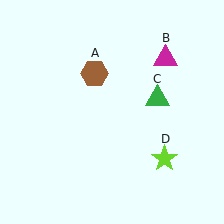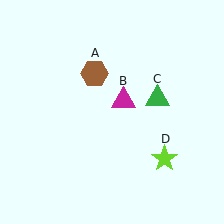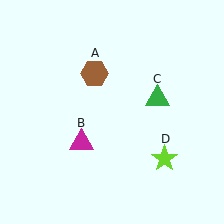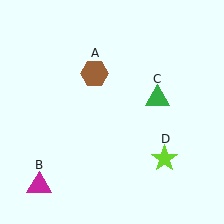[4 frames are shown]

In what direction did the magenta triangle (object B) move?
The magenta triangle (object B) moved down and to the left.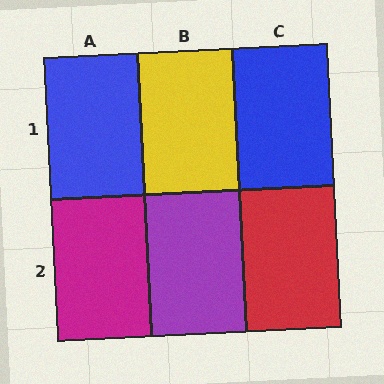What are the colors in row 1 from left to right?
Blue, yellow, blue.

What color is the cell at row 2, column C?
Red.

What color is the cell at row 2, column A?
Magenta.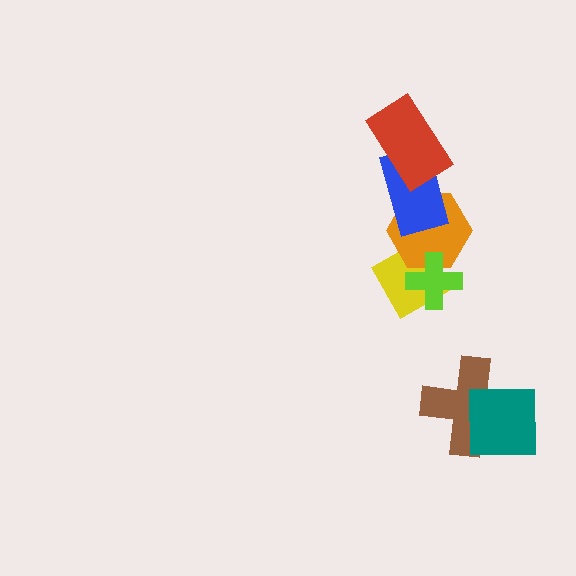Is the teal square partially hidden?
No, no other shape covers it.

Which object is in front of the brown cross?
The teal square is in front of the brown cross.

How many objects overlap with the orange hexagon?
3 objects overlap with the orange hexagon.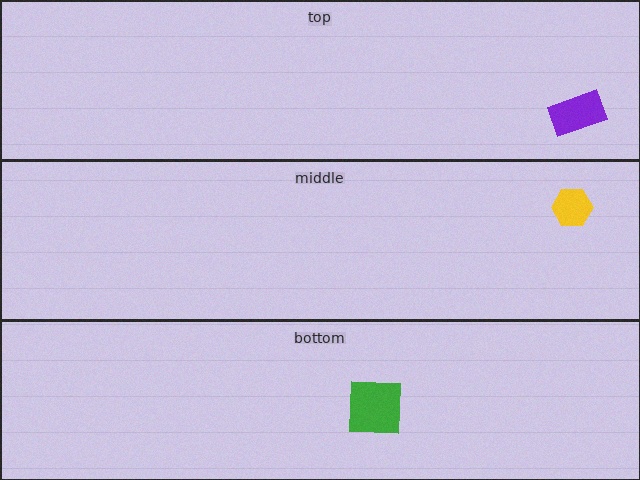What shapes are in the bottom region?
The green square.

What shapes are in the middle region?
The yellow hexagon.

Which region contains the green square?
The bottom region.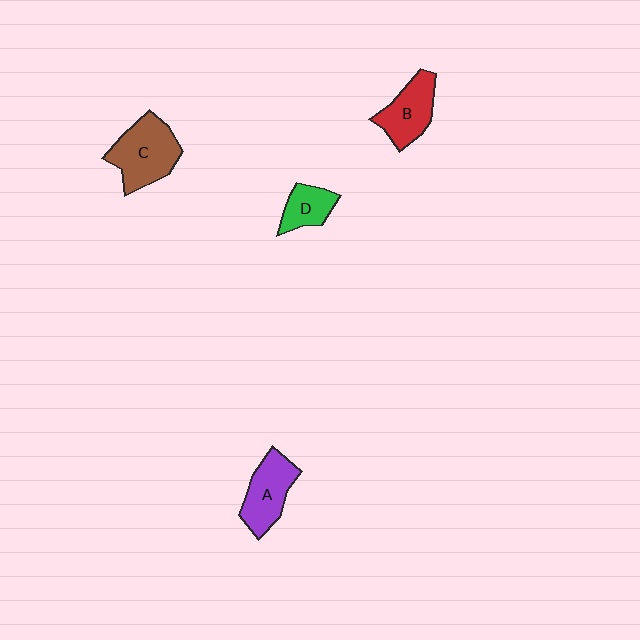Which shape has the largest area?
Shape C (brown).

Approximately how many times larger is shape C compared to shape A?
Approximately 1.2 times.